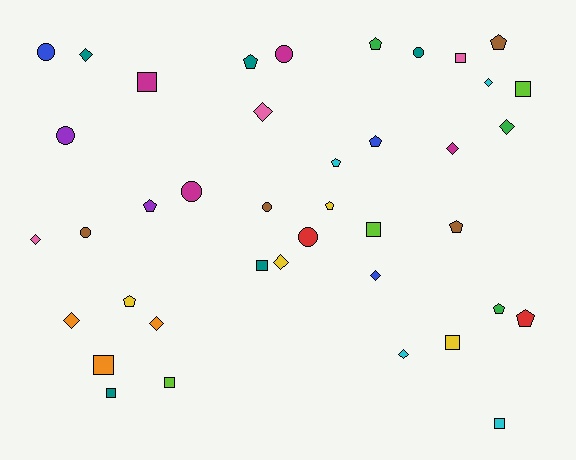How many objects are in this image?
There are 40 objects.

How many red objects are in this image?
There are 2 red objects.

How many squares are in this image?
There are 10 squares.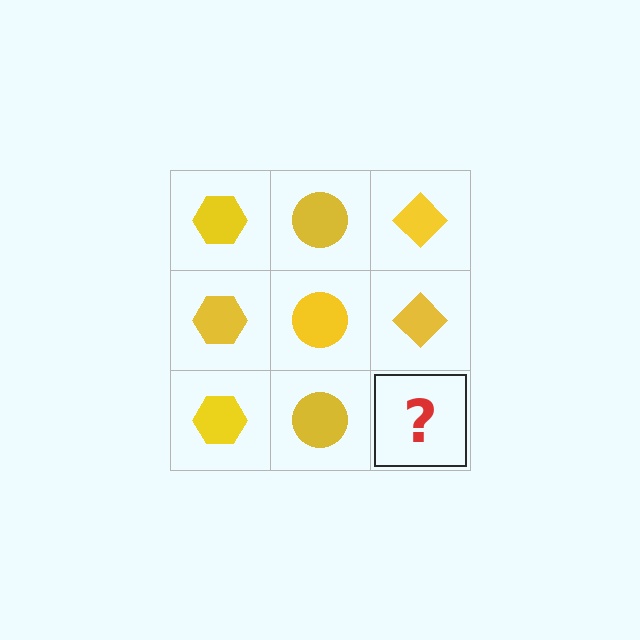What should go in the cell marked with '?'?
The missing cell should contain a yellow diamond.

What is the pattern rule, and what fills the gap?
The rule is that each column has a consistent shape. The gap should be filled with a yellow diamond.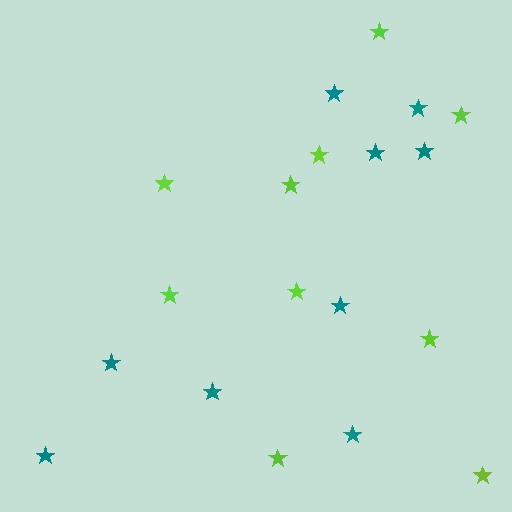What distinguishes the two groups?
There are 2 groups: one group of teal stars (9) and one group of lime stars (10).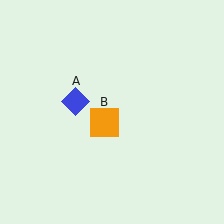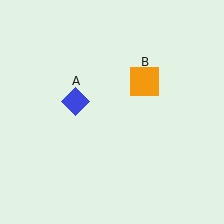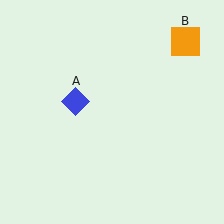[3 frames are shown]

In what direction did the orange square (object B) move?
The orange square (object B) moved up and to the right.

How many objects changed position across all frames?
1 object changed position: orange square (object B).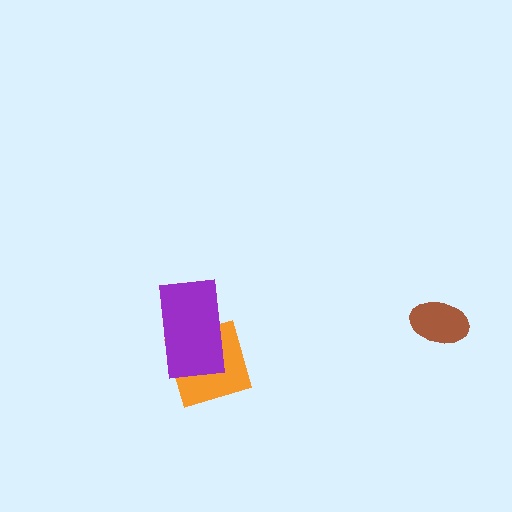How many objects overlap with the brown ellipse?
0 objects overlap with the brown ellipse.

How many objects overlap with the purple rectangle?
1 object overlaps with the purple rectangle.